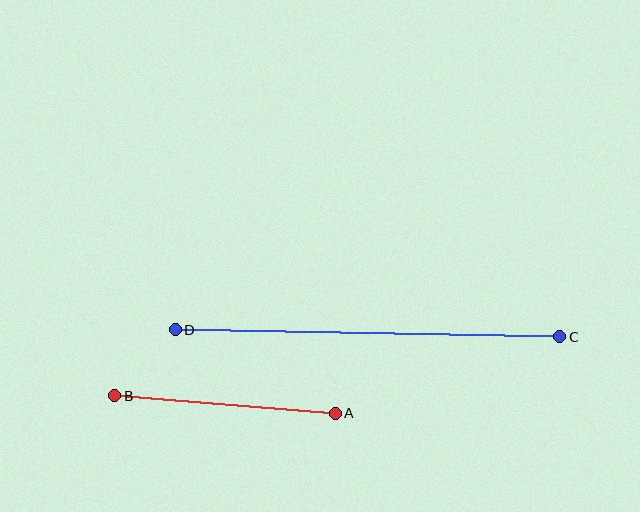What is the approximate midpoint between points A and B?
The midpoint is at approximately (225, 404) pixels.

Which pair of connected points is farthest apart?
Points C and D are farthest apart.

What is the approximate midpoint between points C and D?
The midpoint is at approximately (368, 333) pixels.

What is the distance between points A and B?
The distance is approximately 221 pixels.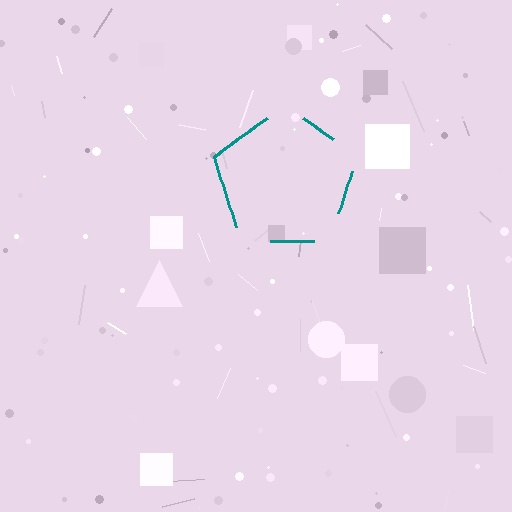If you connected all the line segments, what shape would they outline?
They would outline a pentagon.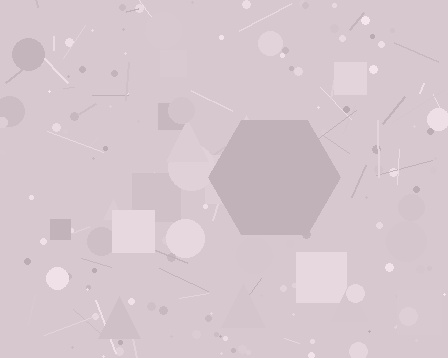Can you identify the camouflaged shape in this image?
The camouflaged shape is a hexagon.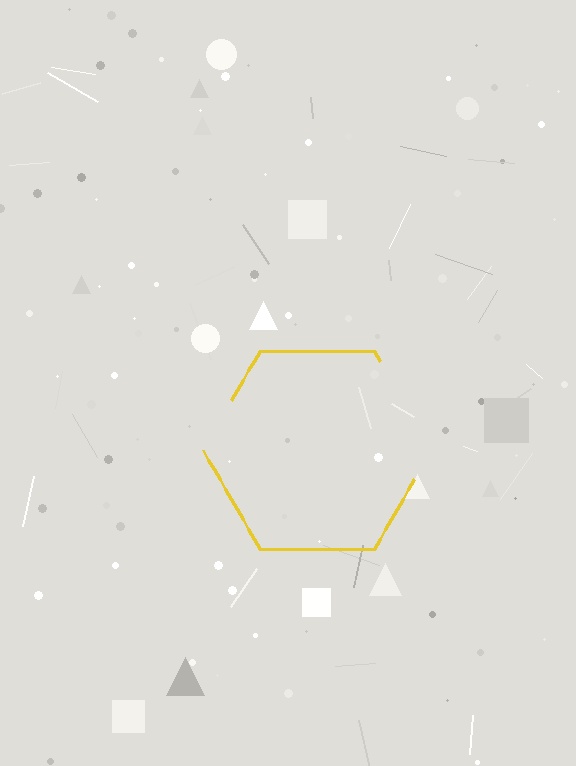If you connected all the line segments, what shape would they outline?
They would outline a hexagon.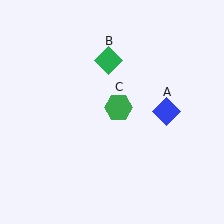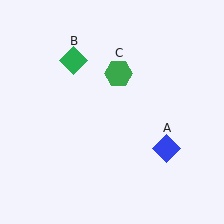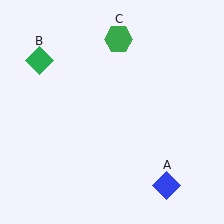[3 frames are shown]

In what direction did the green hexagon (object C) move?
The green hexagon (object C) moved up.